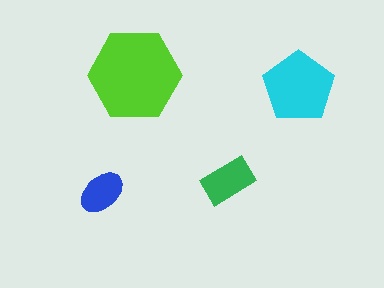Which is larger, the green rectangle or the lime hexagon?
The lime hexagon.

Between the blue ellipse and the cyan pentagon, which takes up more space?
The cyan pentagon.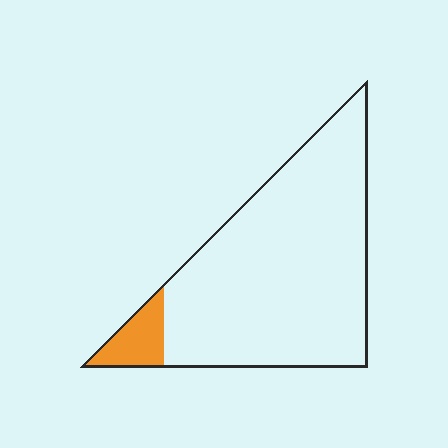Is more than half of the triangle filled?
No.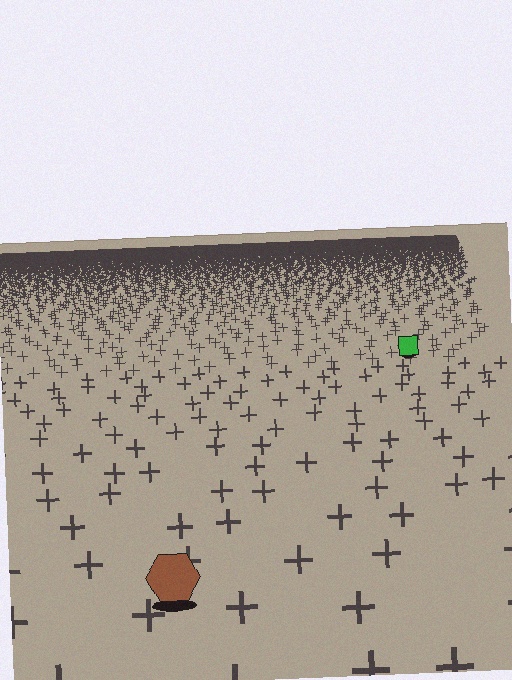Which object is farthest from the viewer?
The green square is farthest from the viewer. It appears smaller and the ground texture around it is denser.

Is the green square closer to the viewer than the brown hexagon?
No. The brown hexagon is closer — you can tell from the texture gradient: the ground texture is coarser near it.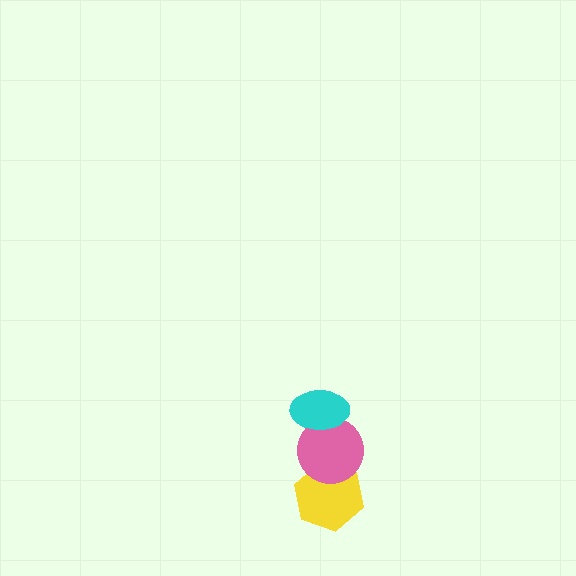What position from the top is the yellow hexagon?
The yellow hexagon is 3rd from the top.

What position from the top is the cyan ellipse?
The cyan ellipse is 1st from the top.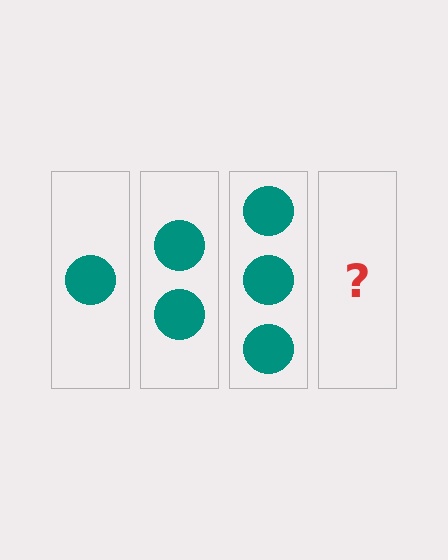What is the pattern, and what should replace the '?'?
The pattern is that each step adds one more circle. The '?' should be 4 circles.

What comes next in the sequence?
The next element should be 4 circles.